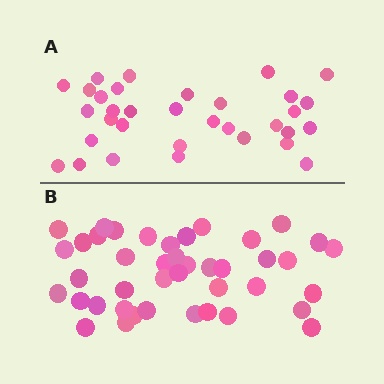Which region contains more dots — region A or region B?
Region B (the bottom region) has more dots.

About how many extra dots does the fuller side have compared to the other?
Region B has roughly 8 or so more dots than region A.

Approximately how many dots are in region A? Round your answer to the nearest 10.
About 30 dots. (The exact count is 33, which rounds to 30.)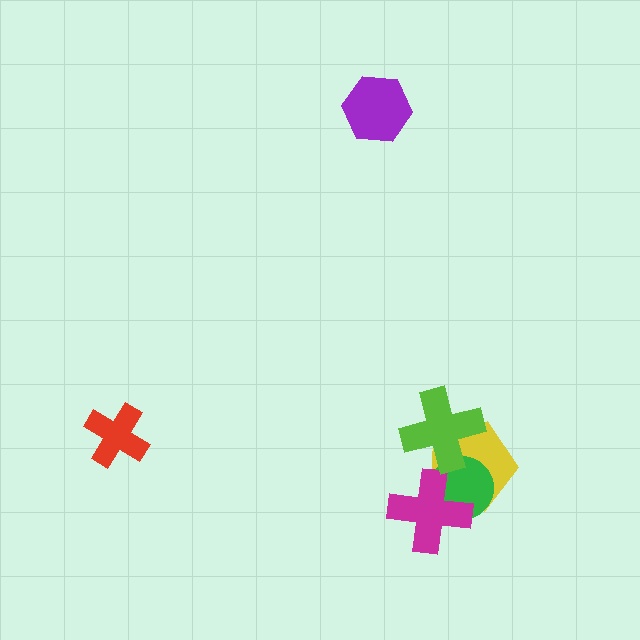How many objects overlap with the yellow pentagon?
3 objects overlap with the yellow pentagon.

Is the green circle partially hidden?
Yes, it is partially covered by another shape.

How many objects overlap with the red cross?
0 objects overlap with the red cross.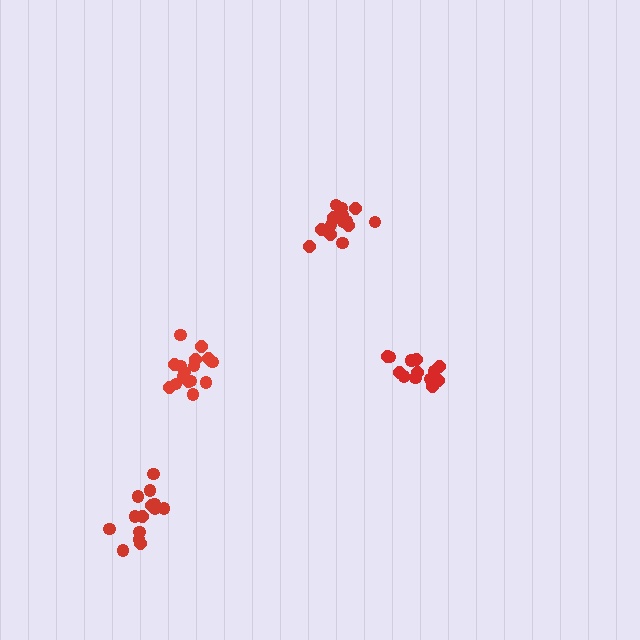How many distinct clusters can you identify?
There are 4 distinct clusters.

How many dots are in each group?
Group 1: 15 dots, Group 2: 14 dots, Group 3: 17 dots, Group 4: 16 dots (62 total).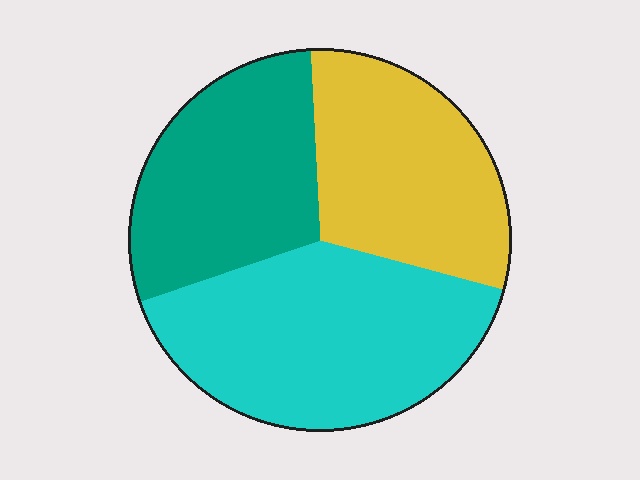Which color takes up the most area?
Cyan, at roughly 40%.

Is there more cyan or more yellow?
Cyan.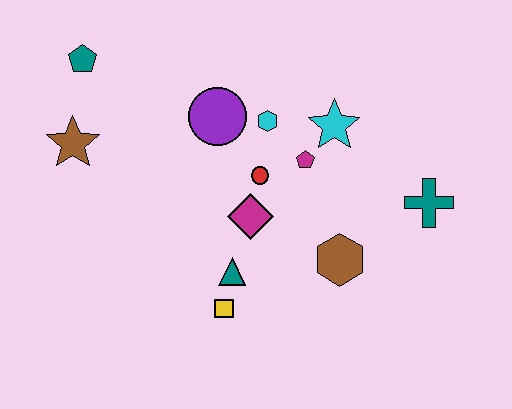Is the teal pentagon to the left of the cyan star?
Yes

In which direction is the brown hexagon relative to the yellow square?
The brown hexagon is to the right of the yellow square.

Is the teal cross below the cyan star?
Yes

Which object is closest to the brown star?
The teal pentagon is closest to the brown star.